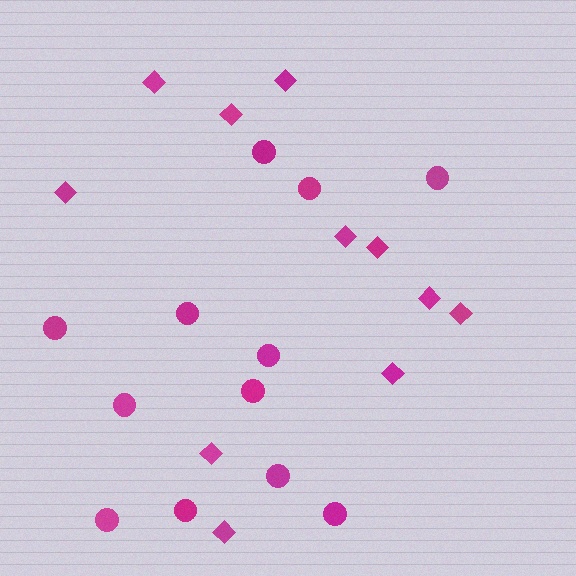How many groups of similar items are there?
There are 2 groups: one group of circles (12) and one group of diamonds (11).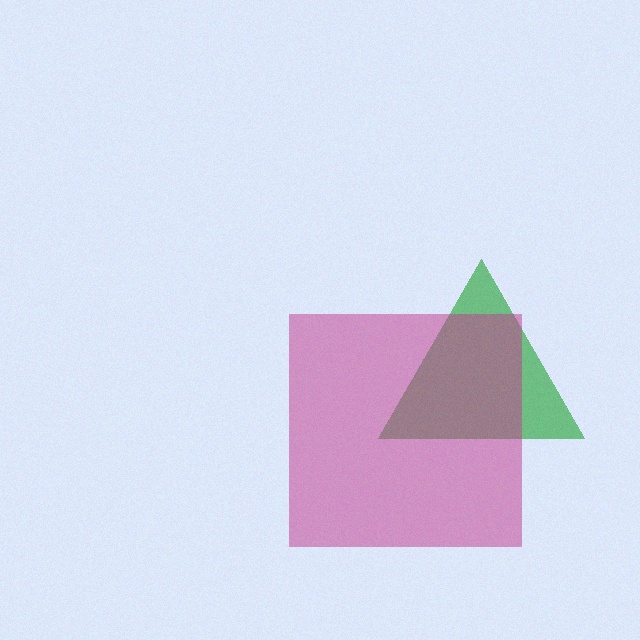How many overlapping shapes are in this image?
There are 2 overlapping shapes in the image.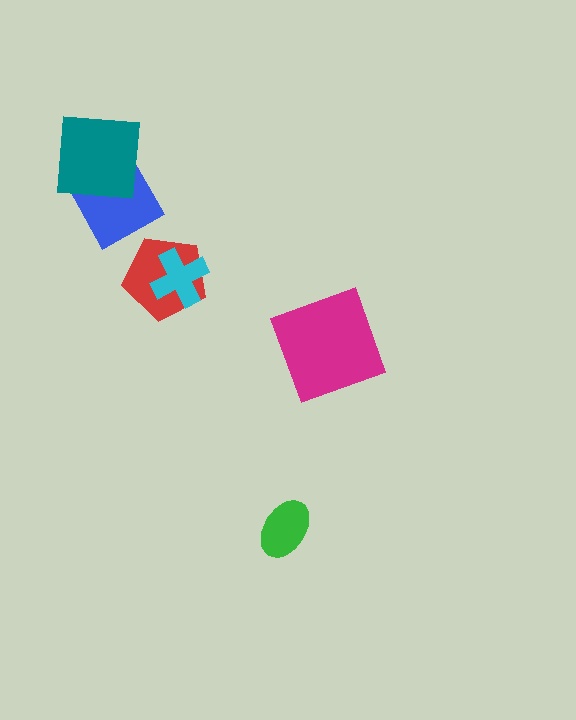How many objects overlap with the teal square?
1 object overlaps with the teal square.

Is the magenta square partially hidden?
No, no other shape covers it.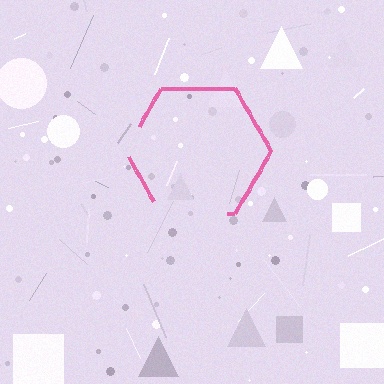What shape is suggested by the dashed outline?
The dashed outline suggests a hexagon.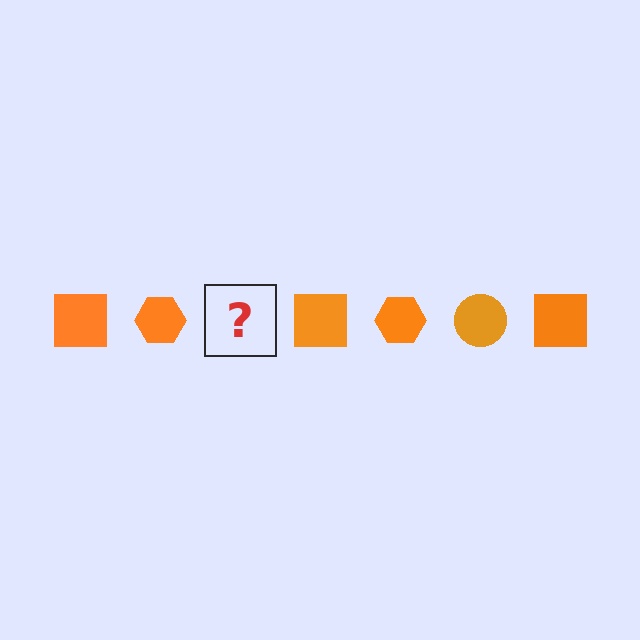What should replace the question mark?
The question mark should be replaced with an orange circle.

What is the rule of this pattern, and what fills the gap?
The rule is that the pattern cycles through square, hexagon, circle shapes in orange. The gap should be filled with an orange circle.